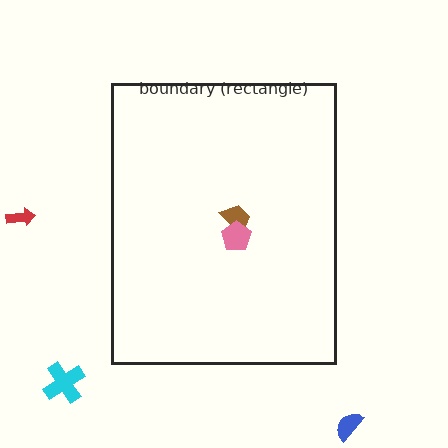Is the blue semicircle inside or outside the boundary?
Outside.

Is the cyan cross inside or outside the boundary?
Outside.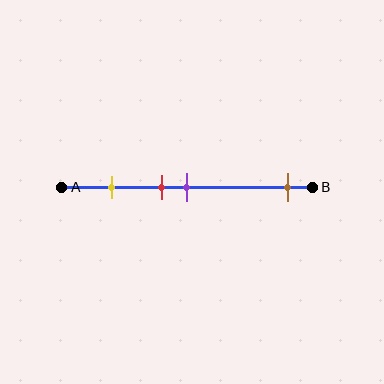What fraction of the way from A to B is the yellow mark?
The yellow mark is approximately 20% (0.2) of the way from A to B.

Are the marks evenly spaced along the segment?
No, the marks are not evenly spaced.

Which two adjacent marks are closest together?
The red and purple marks are the closest adjacent pair.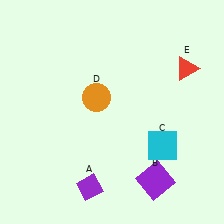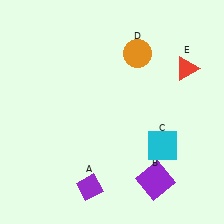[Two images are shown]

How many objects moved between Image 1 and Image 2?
1 object moved between the two images.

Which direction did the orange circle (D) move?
The orange circle (D) moved up.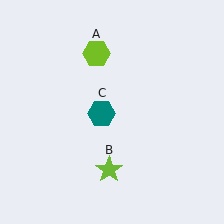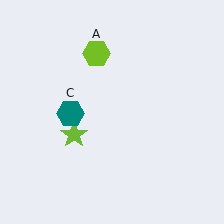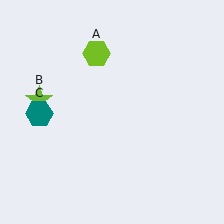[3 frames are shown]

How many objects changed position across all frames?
2 objects changed position: lime star (object B), teal hexagon (object C).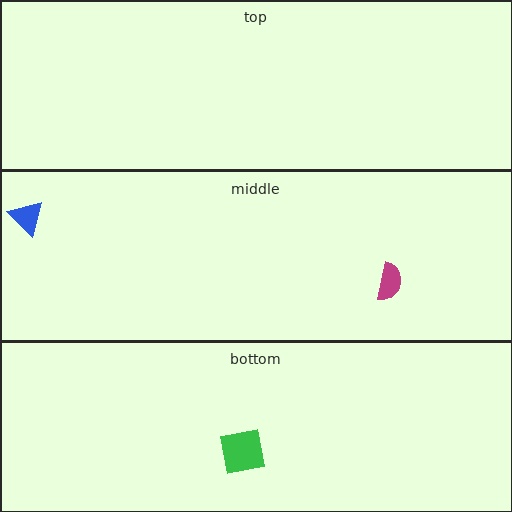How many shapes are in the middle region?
2.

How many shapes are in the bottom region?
1.